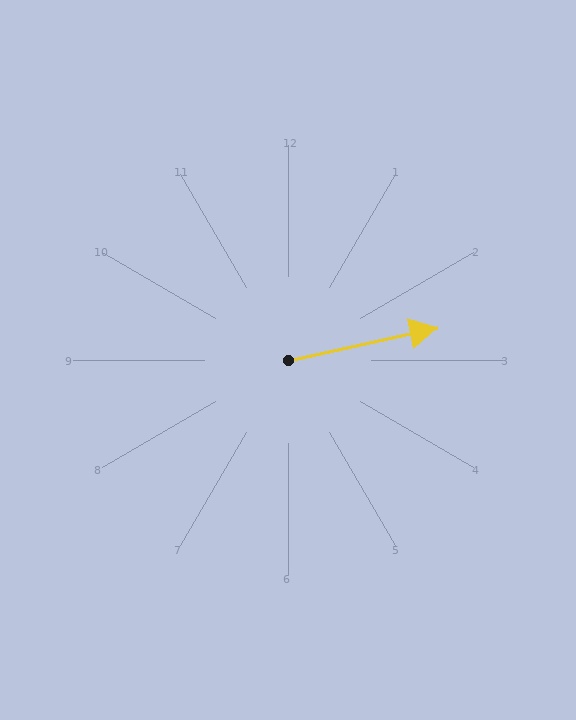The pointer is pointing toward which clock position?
Roughly 3 o'clock.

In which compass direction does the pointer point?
East.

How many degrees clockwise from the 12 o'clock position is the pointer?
Approximately 78 degrees.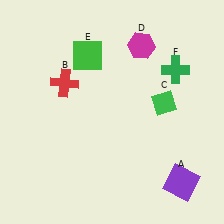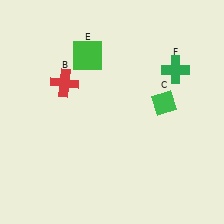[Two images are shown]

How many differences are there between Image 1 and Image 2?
There are 2 differences between the two images.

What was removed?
The purple square (A), the magenta hexagon (D) were removed in Image 2.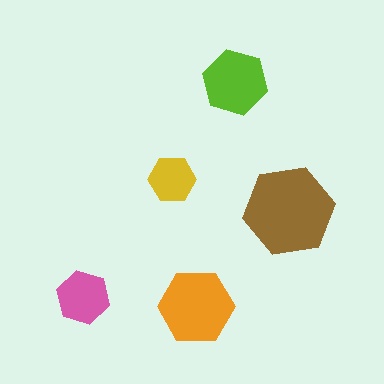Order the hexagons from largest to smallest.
the brown one, the orange one, the lime one, the pink one, the yellow one.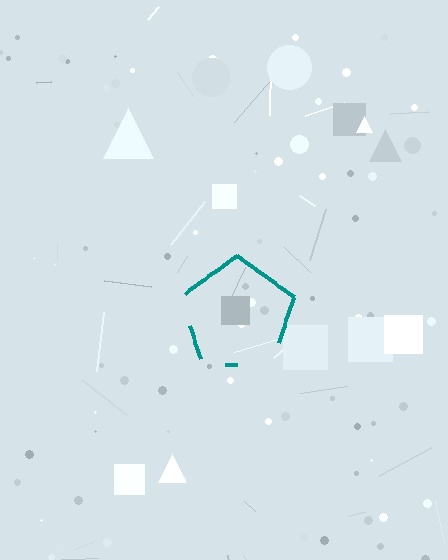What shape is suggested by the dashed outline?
The dashed outline suggests a pentagon.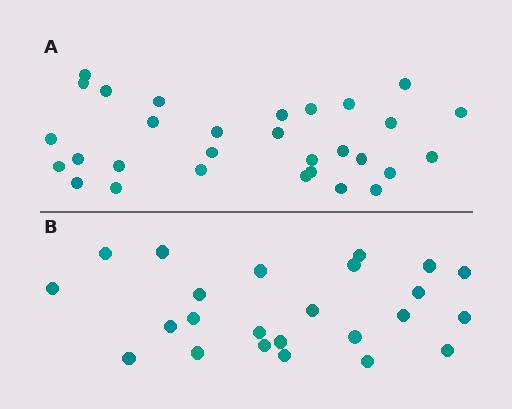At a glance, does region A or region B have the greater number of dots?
Region A (the top region) has more dots.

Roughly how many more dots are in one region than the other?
Region A has about 6 more dots than region B.